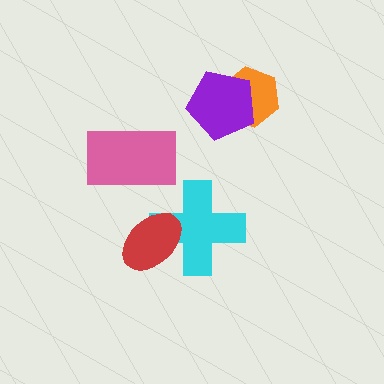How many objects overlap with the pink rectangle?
0 objects overlap with the pink rectangle.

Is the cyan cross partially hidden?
Yes, it is partially covered by another shape.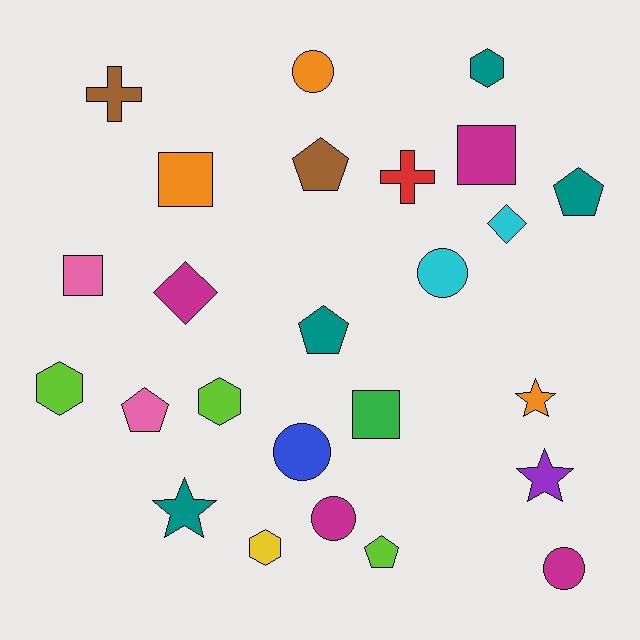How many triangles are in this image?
There are no triangles.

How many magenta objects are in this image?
There are 4 magenta objects.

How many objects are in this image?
There are 25 objects.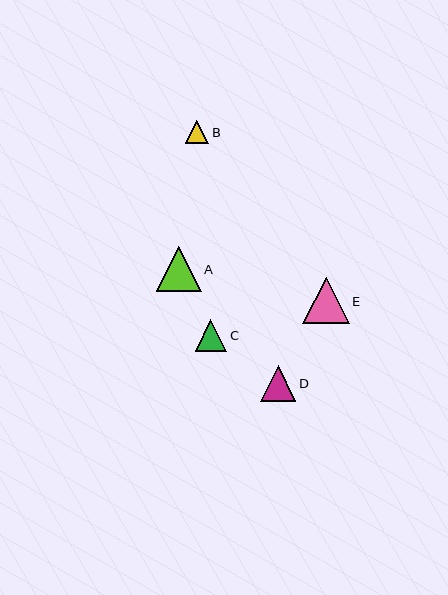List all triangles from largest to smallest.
From largest to smallest: E, A, D, C, B.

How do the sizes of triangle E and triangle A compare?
Triangle E and triangle A are approximately the same size.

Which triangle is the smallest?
Triangle B is the smallest with a size of approximately 23 pixels.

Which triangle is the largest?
Triangle E is the largest with a size of approximately 47 pixels.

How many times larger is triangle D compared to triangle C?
Triangle D is approximately 1.1 times the size of triangle C.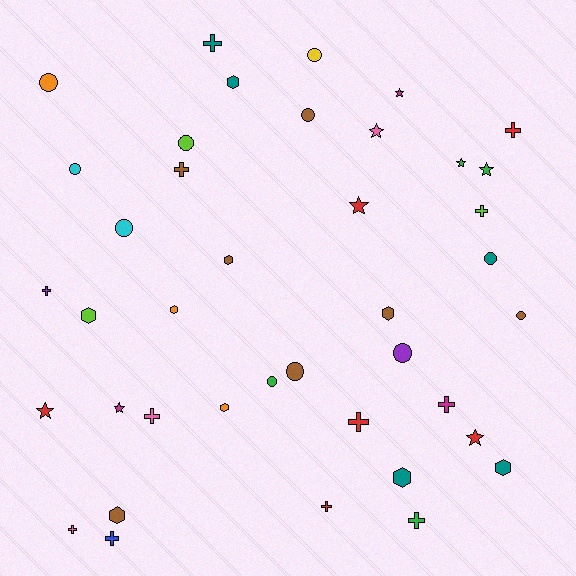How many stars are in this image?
There are 8 stars.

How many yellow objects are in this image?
There is 1 yellow object.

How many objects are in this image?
There are 40 objects.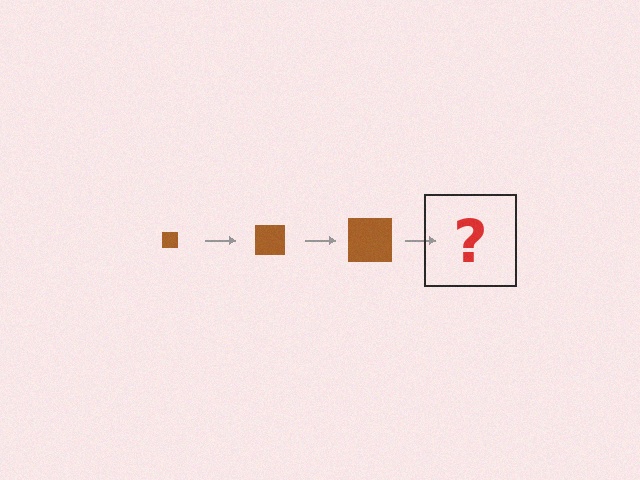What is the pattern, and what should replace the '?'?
The pattern is that the square gets progressively larger each step. The '?' should be a brown square, larger than the previous one.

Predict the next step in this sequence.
The next step is a brown square, larger than the previous one.